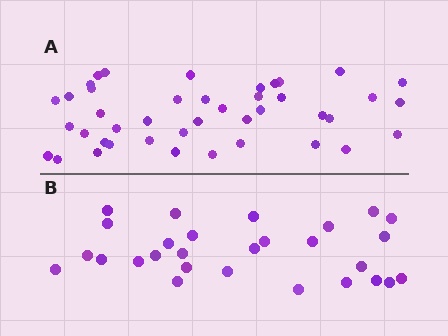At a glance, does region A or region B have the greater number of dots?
Region A (the top region) has more dots.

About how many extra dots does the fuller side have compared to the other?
Region A has approximately 15 more dots than region B.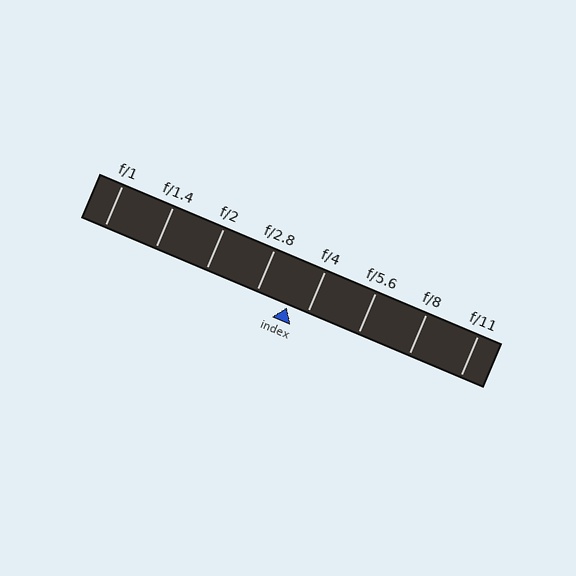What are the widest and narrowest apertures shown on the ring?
The widest aperture shown is f/1 and the narrowest is f/11.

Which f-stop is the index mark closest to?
The index mark is closest to f/4.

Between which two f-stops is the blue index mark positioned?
The index mark is between f/2.8 and f/4.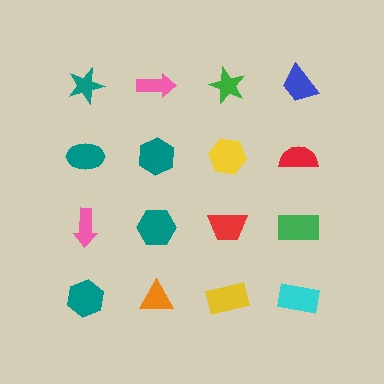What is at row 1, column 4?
A blue trapezoid.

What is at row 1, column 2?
A pink arrow.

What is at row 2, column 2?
A teal hexagon.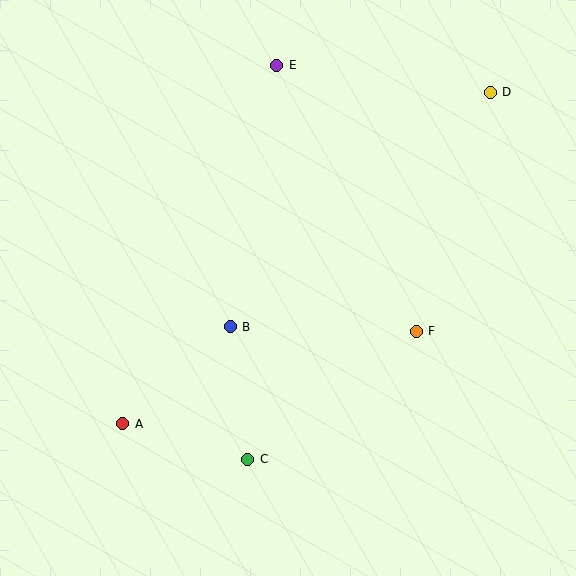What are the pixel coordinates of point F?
Point F is at (416, 331).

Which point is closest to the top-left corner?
Point E is closest to the top-left corner.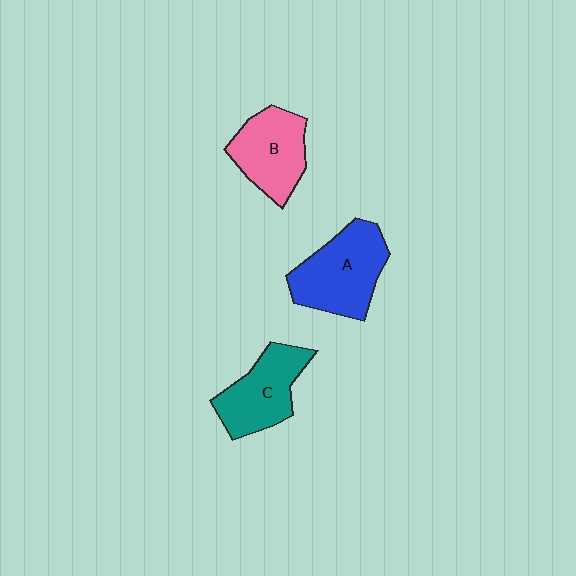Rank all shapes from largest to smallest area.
From largest to smallest: A (blue), B (pink), C (teal).